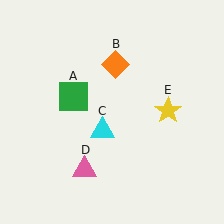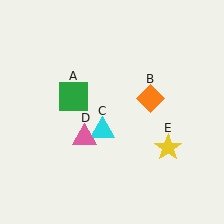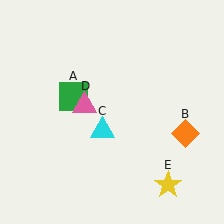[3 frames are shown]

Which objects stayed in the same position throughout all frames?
Green square (object A) and cyan triangle (object C) remained stationary.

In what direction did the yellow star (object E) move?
The yellow star (object E) moved down.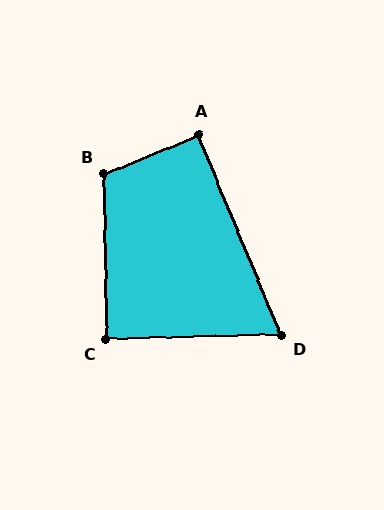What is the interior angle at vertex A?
Approximately 90 degrees (approximately right).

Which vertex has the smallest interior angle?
D, at approximately 69 degrees.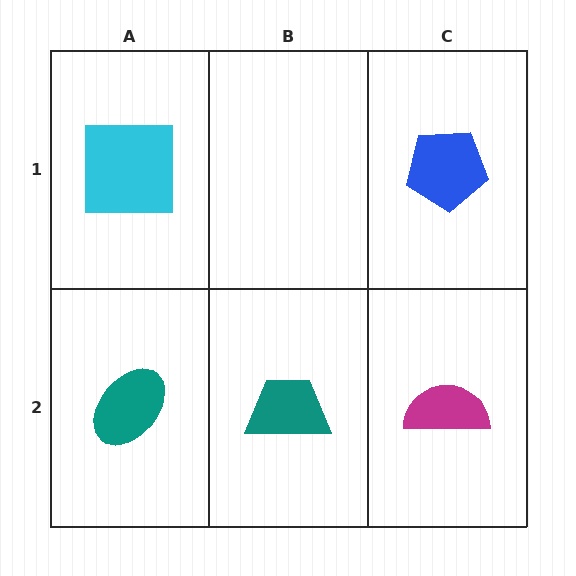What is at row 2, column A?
A teal ellipse.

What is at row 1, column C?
A blue pentagon.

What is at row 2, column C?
A magenta semicircle.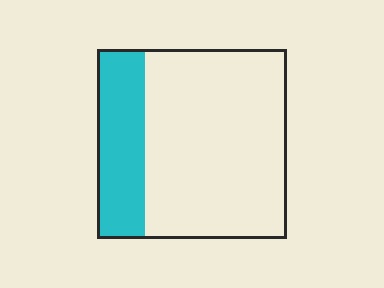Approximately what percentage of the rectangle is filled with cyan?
Approximately 25%.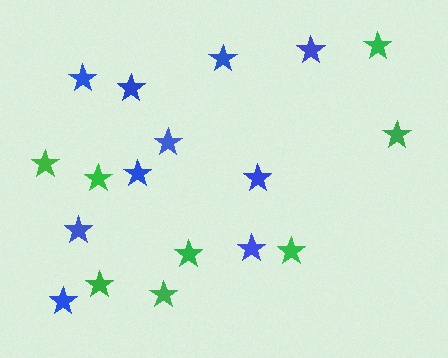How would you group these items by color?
There are 2 groups: one group of blue stars (10) and one group of green stars (8).